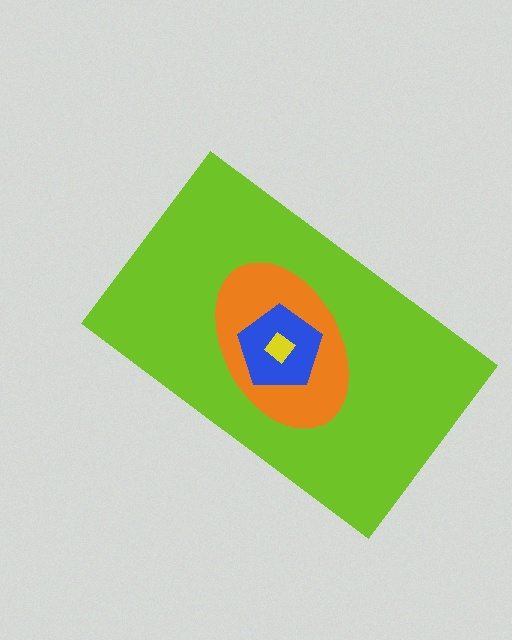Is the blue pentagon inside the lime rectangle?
Yes.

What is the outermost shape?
The lime rectangle.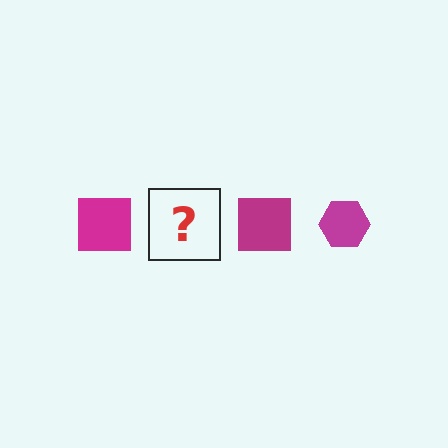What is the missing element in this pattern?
The missing element is a magenta hexagon.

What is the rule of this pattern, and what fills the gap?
The rule is that the pattern cycles through square, hexagon shapes in magenta. The gap should be filled with a magenta hexagon.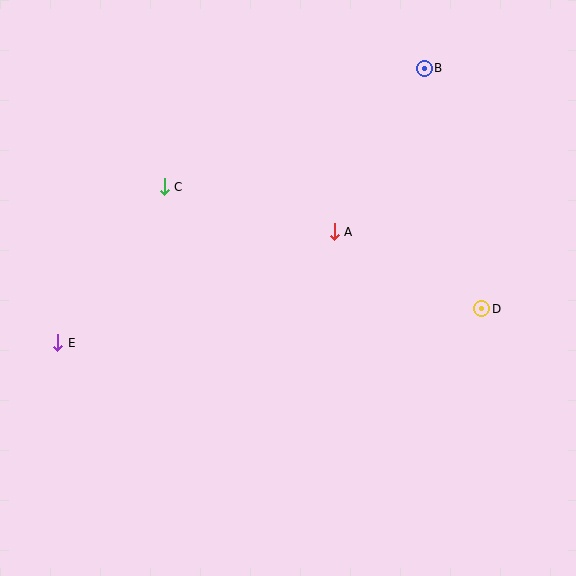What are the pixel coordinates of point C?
Point C is at (164, 187).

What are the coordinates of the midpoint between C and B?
The midpoint between C and B is at (294, 127).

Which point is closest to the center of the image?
Point A at (334, 232) is closest to the center.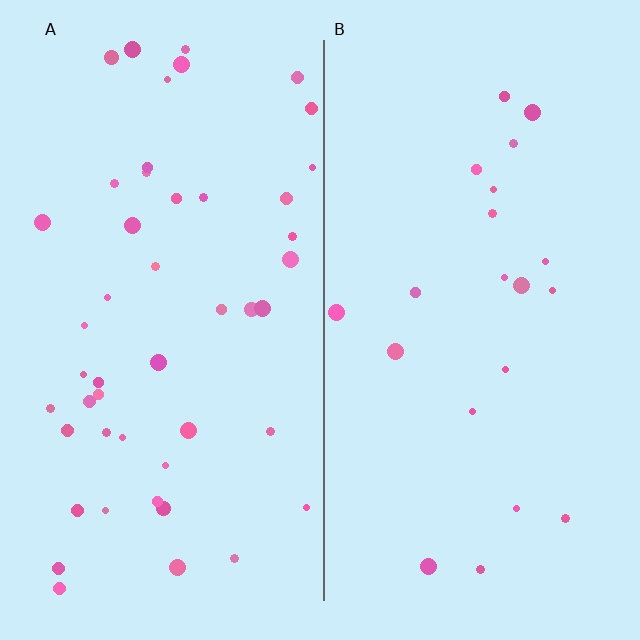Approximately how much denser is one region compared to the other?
Approximately 2.3× — region A over region B.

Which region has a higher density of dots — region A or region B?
A (the left).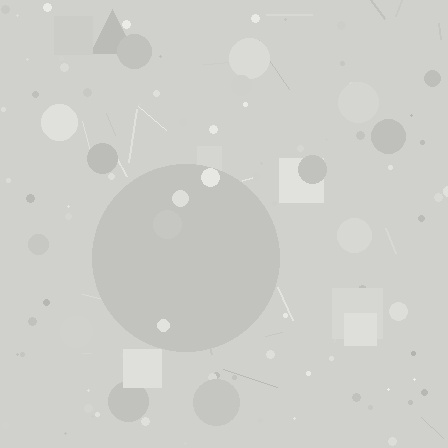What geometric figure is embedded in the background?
A circle is embedded in the background.